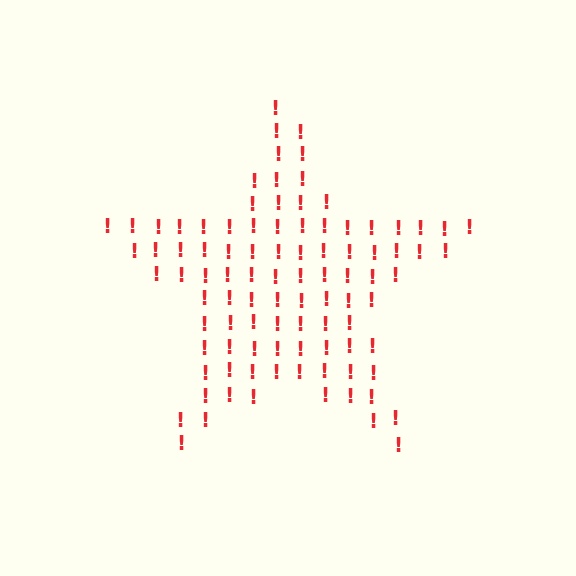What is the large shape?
The large shape is a star.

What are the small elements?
The small elements are exclamation marks.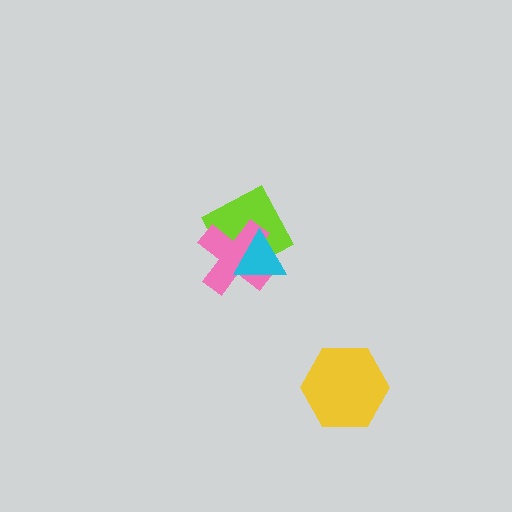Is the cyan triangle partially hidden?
No, no other shape covers it.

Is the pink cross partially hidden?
Yes, it is partially covered by another shape.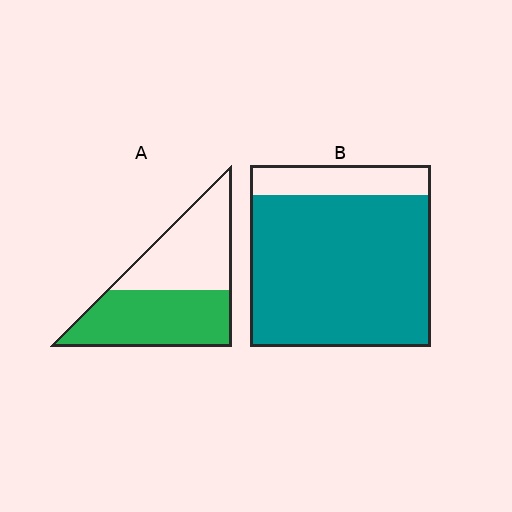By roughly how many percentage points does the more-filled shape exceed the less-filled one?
By roughly 30 percentage points (B over A).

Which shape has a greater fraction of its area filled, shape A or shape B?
Shape B.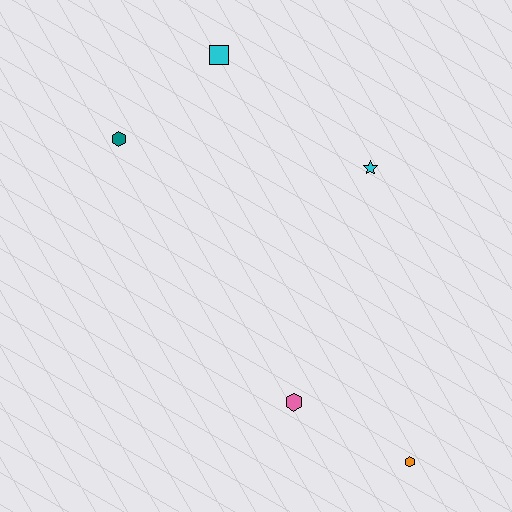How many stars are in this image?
There is 1 star.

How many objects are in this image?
There are 5 objects.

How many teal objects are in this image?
There is 1 teal object.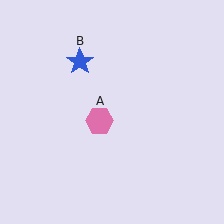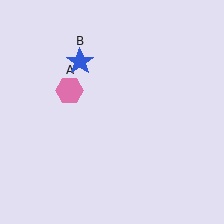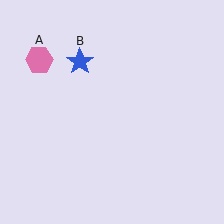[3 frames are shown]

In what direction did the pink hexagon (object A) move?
The pink hexagon (object A) moved up and to the left.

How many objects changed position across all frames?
1 object changed position: pink hexagon (object A).